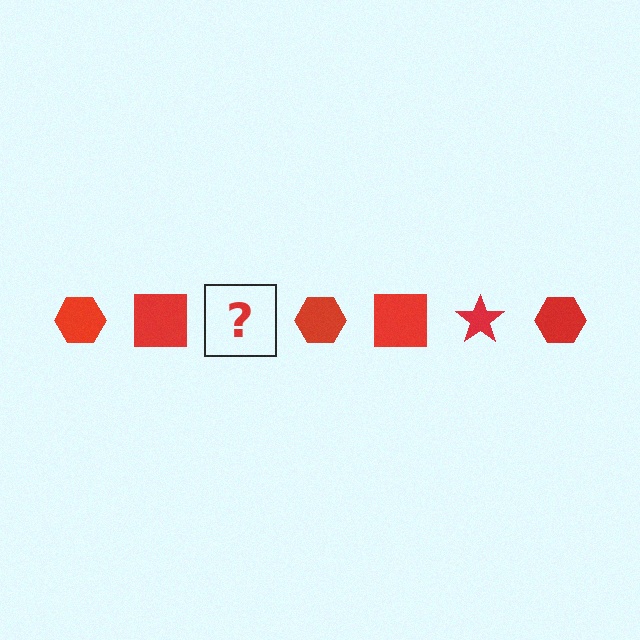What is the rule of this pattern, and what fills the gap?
The rule is that the pattern cycles through hexagon, square, star shapes in red. The gap should be filled with a red star.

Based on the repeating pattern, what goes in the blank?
The blank should be a red star.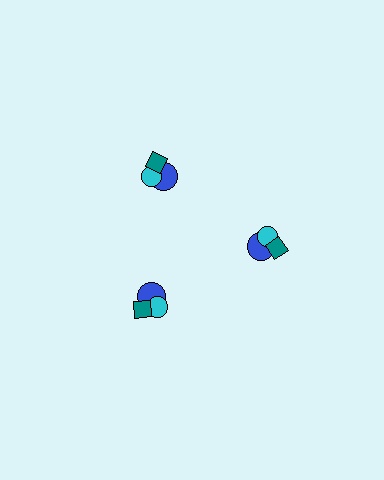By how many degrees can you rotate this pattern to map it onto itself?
The pattern maps onto itself every 120 degrees of rotation.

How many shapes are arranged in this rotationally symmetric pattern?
There are 9 shapes, arranged in 3 groups of 3.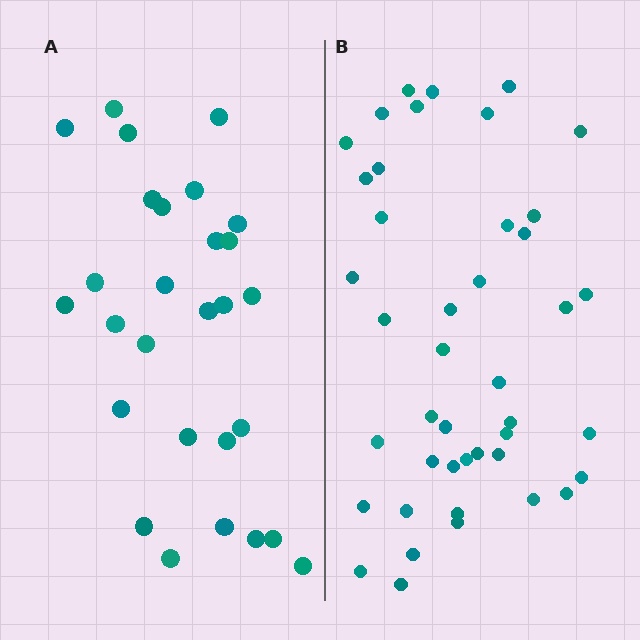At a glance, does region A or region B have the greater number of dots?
Region B (the right region) has more dots.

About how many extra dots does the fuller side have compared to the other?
Region B has approximately 15 more dots than region A.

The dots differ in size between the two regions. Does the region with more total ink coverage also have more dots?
No. Region A has more total ink coverage because its dots are larger, but region B actually contains more individual dots. Total area can be misleading — the number of items is what matters here.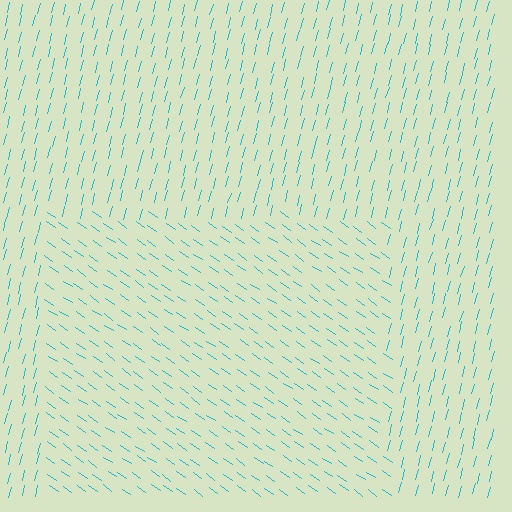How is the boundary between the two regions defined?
The boundary is defined purely by a change in line orientation (approximately 70 degrees difference). All lines are the same color and thickness.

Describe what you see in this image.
The image is filled with small cyan line segments. A rectangle region in the image has lines oriented differently from the surrounding lines, creating a visible texture boundary.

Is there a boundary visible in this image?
Yes, there is a texture boundary formed by a change in line orientation.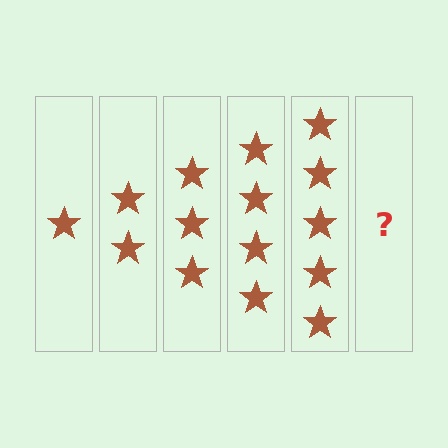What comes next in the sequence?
The next element should be 6 stars.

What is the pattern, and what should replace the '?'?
The pattern is that each step adds one more star. The '?' should be 6 stars.